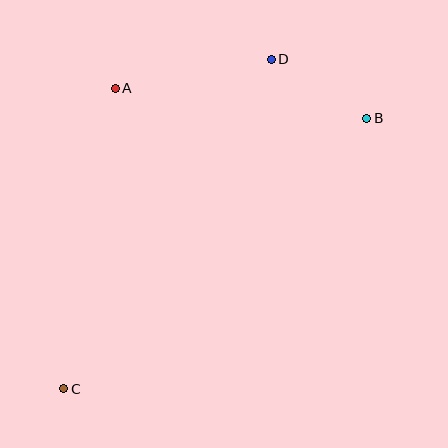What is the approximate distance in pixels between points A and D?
The distance between A and D is approximately 159 pixels.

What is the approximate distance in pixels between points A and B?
The distance between A and B is approximately 253 pixels.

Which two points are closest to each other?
Points B and D are closest to each other.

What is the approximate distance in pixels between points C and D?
The distance between C and D is approximately 389 pixels.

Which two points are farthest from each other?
Points B and C are farthest from each other.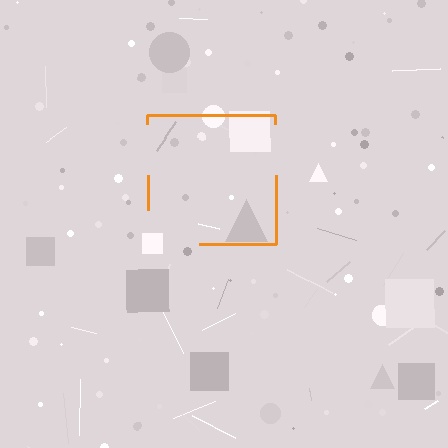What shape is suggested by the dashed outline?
The dashed outline suggests a square.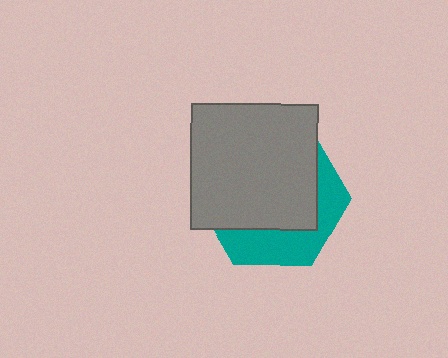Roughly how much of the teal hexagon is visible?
A small part of it is visible (roughly 34%).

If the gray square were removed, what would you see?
You would see the complete teal hexagon.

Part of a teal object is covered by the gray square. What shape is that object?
It is a hexagon.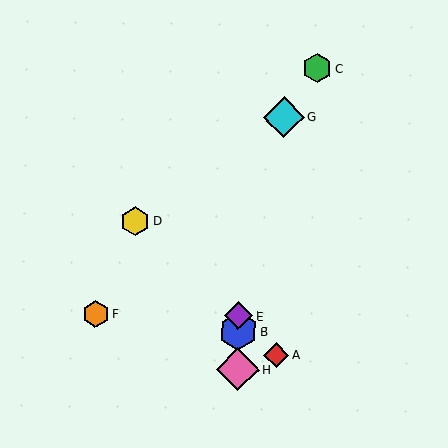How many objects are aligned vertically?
3 objects (B, E, H) are aligned vertically.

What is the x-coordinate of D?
Object D is at x≈135.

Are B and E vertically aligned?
Yes, both are at x≈238.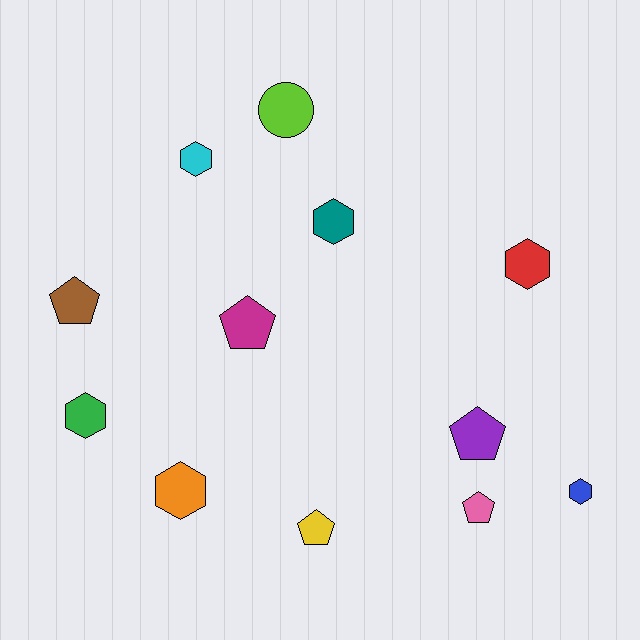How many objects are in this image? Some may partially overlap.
There are 12 objects.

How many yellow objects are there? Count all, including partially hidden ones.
There is 1 yellow object.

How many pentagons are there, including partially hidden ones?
There are 5 pentagons.